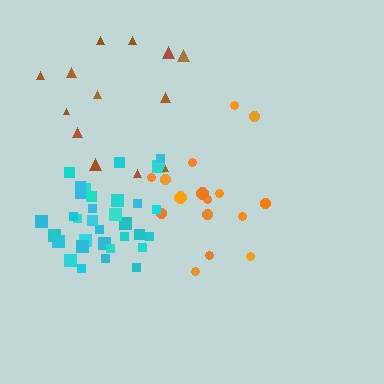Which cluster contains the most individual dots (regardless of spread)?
Cyan (34).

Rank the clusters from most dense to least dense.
cyan, orange, brown.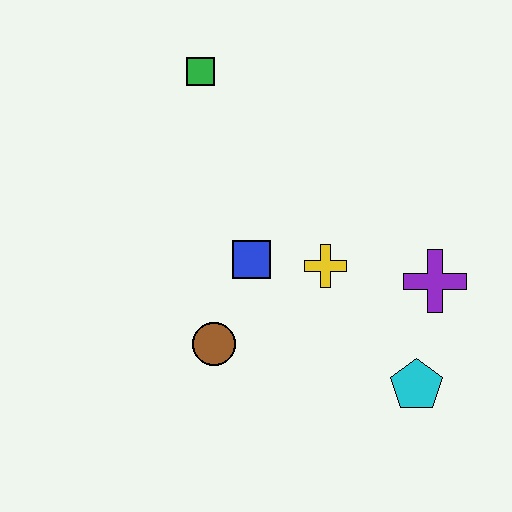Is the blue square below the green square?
Yes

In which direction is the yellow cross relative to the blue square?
The yellow cross is to the right of the blue square.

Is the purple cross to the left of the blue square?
No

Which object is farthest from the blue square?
The cyan pentagon is farthest from the blue square.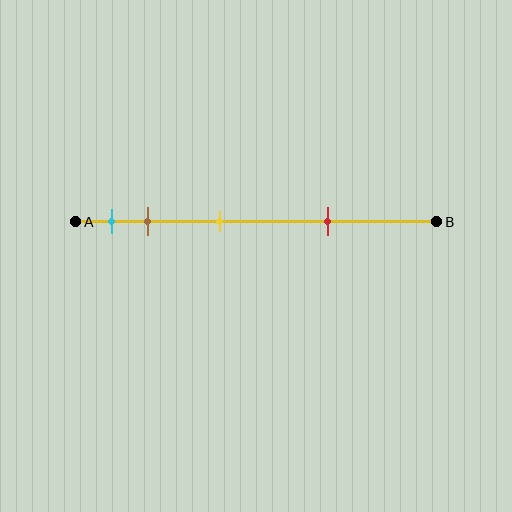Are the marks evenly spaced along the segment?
No, the marks are not evenly spaced.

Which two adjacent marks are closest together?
The cyan and brown marks are the closest adjacent pair.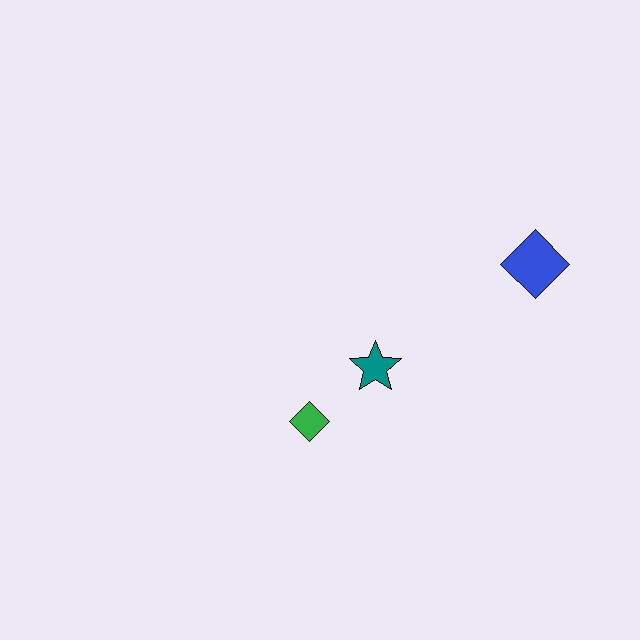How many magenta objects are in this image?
There are no magenta objects.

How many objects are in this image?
There are 3 objects.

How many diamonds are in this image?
There are 2 diamonds.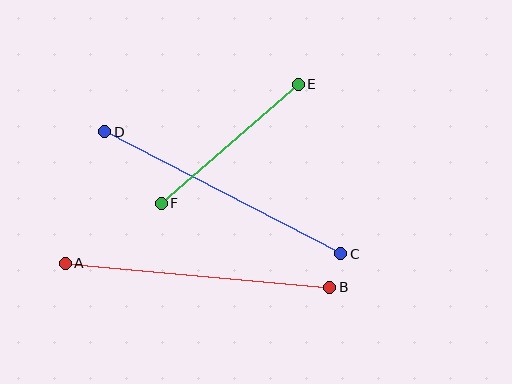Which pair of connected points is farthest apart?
Points C and D are farthest apart.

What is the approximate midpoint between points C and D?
The midpoint is at approximately (223, 193) pixels.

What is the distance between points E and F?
The distance is approximately 181 pixels.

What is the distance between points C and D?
The distance is approximately 266 pixels.